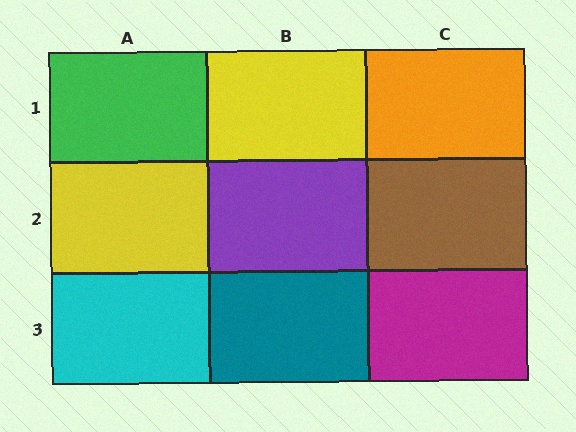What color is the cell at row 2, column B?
Purple.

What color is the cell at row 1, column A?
Green.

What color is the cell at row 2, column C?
Brown.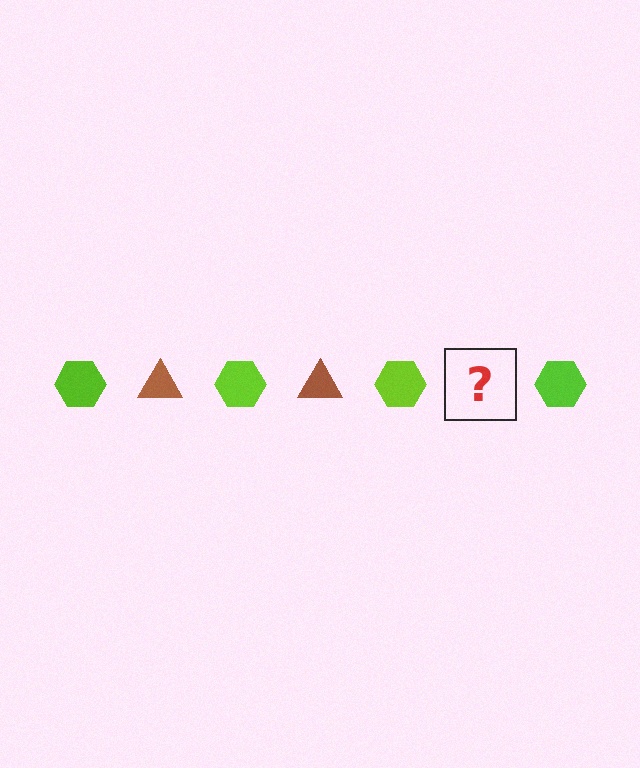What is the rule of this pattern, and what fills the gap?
The rule is that the pattern alternates between lime hexagon and brown triangle. The gap should be filled with a brown triangle.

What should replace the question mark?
The question mark should be replaced with a brown triangle.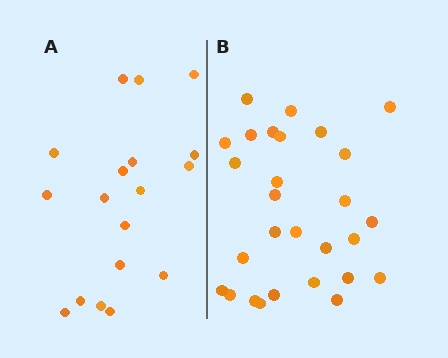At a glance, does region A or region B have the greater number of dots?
Region B (the right region) has more dots.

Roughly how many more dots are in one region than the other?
Region B has roughly 10 or so more dots than region A.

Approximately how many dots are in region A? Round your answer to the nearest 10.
About 20 dots. (The exact count is 18, which rounds to 20.)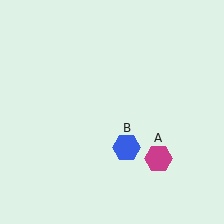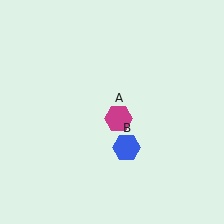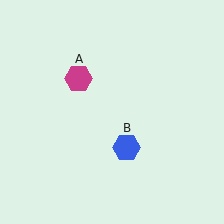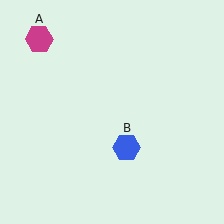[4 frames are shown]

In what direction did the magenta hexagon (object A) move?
The magenta hexagon (object A) moved up and to the left.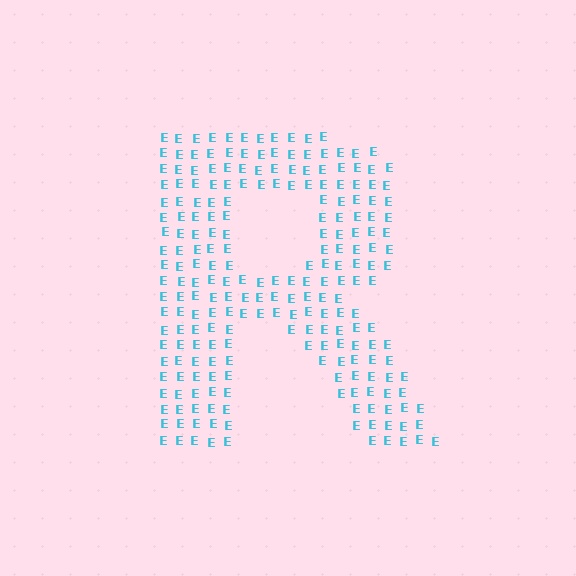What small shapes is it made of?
It is made of small letter E's.